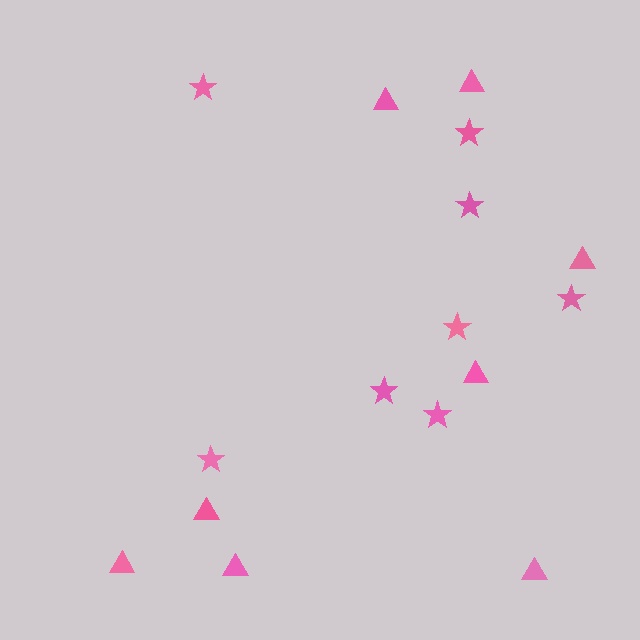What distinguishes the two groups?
There are 2 groups: one group of triangles (8) and one group of stars (8).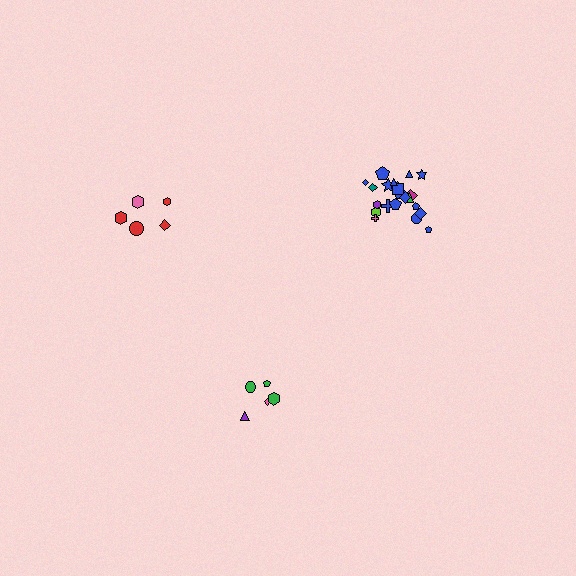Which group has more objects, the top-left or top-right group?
The top-right group.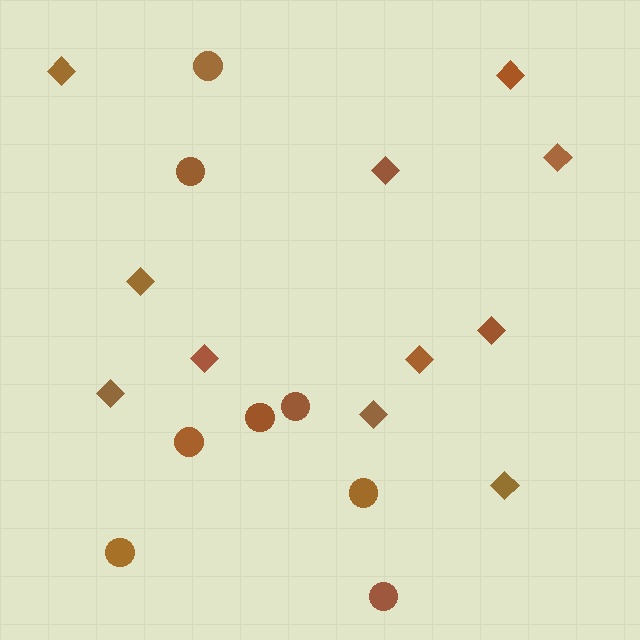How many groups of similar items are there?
There are 2 groups: one group of circles (8) and one group of diamonds (11).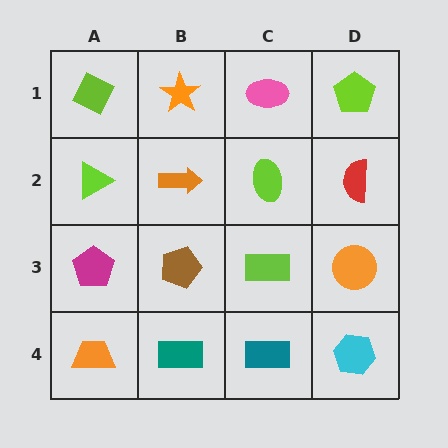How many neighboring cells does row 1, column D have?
2.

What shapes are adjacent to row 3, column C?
A lime ellipse (row 2, column C), a teal rectangle (row 4, column C), a brown pentagon (row 3, column B), an orange circle (row 3, column D).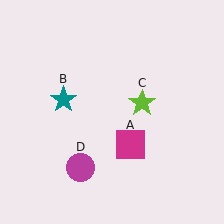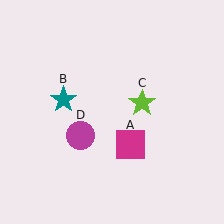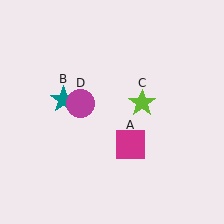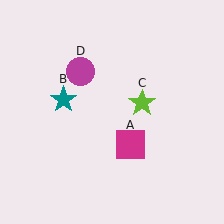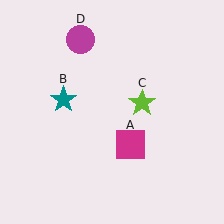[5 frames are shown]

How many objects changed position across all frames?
1 object changed position: magenta circle (object D).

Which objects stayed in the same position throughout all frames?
Magenta square (object A) and teal star (object B) and lime star (object C) remained stationary.